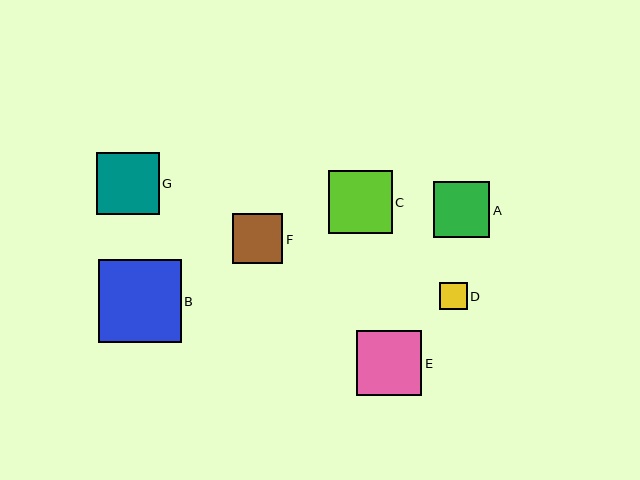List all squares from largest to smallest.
From largest to smallest: B, E, C, G, A, F, D.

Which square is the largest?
Square B is the largest with a size of approximately 83 pixels.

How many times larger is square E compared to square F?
Square E is approximately 1.3 times the size of square F.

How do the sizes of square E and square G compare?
Square E and square G are approximately the same size.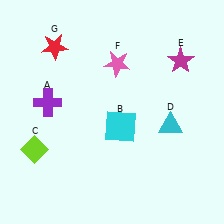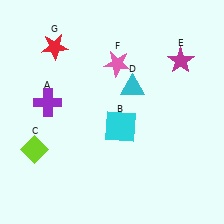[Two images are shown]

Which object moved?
The cyan triangle (D) moved up.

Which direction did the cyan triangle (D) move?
The cyan triangle (D) moved up.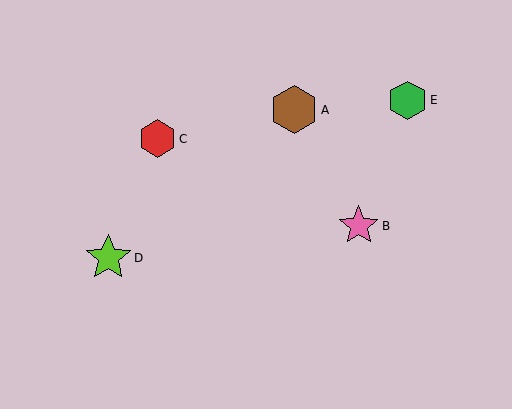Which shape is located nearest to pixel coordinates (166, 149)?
The red hexagon (labeled C) at (157, 139) is nearest to that location.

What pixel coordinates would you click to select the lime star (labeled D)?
Click at (108, 258) to select the lime star D.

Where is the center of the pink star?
The center of the pink star is at (359, 226).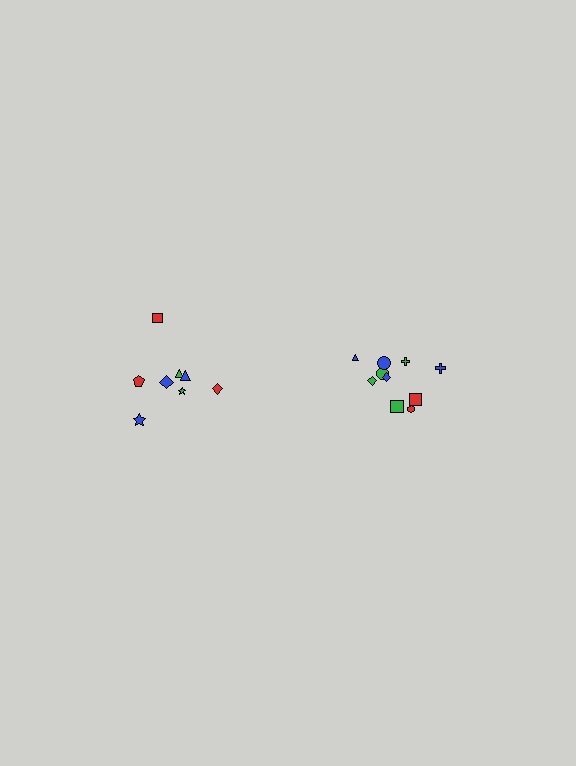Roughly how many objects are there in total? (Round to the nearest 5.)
Roughly 20 objects in total.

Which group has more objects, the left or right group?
The right group.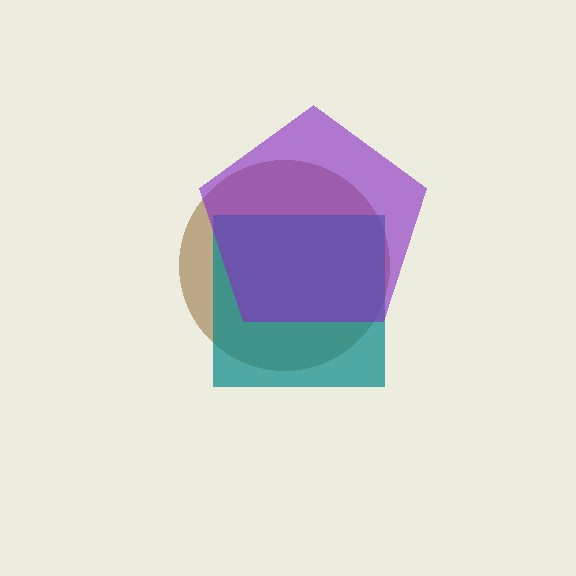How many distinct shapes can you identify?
There are 3 distinct shapes: a brown circle, a teal square, a purple pentagon.